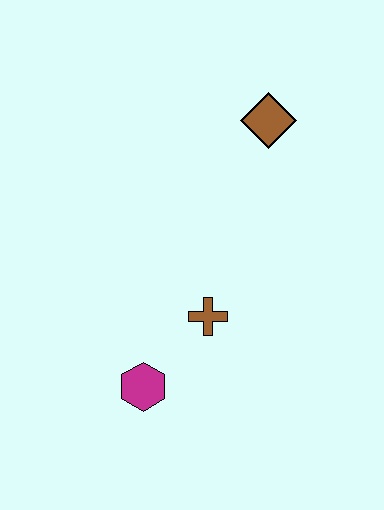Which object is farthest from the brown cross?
The brown diamond is farthest from the brown cross.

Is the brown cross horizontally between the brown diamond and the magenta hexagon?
Yes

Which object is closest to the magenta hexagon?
The brown cross is closest to the magenta hexagon.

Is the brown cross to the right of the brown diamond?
No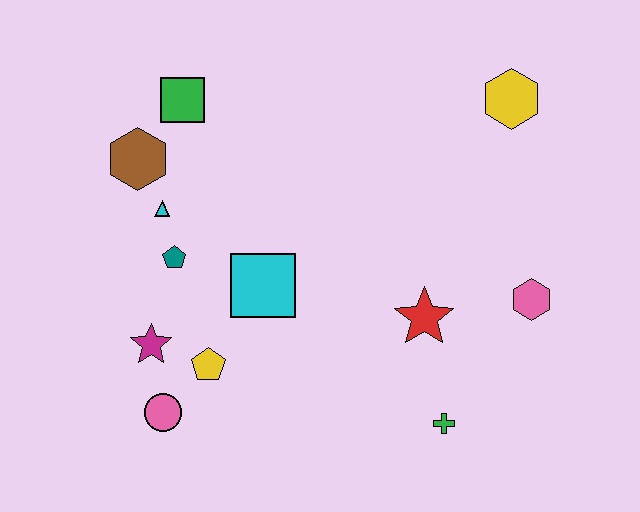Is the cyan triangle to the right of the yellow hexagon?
No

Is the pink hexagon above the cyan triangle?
No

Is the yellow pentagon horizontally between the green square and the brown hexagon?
No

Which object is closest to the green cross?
The red star is closest to the green cross.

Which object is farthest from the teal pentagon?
The yellow hexagon is farthest from the teal pentagon.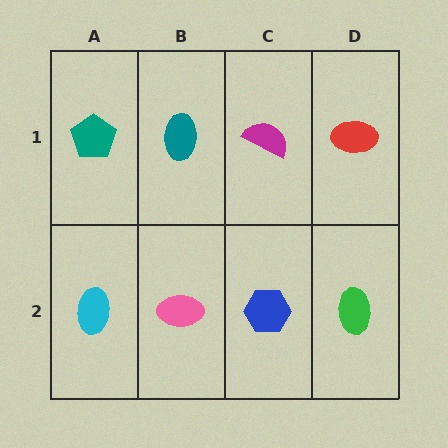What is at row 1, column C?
A magenta semicircle.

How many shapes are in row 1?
4 shapes.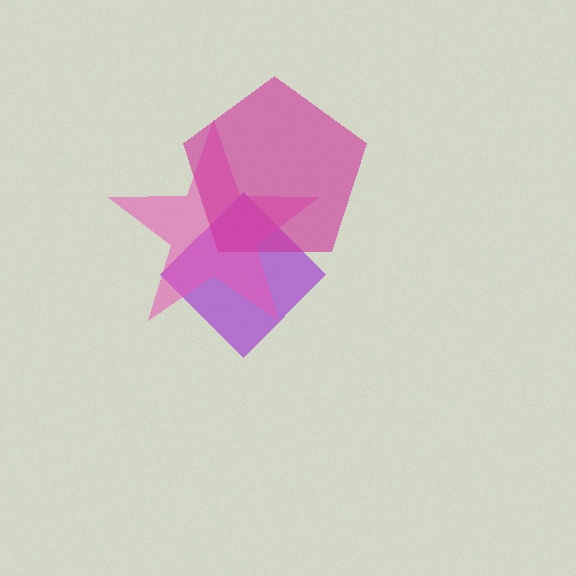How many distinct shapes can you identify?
There are 3 distinct shapes: a purple diamond, a pink star, a magenta pentagon.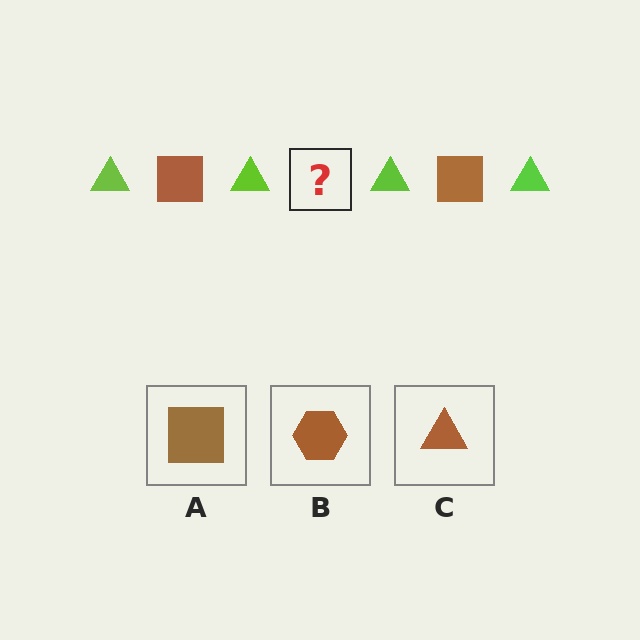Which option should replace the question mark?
Option A.